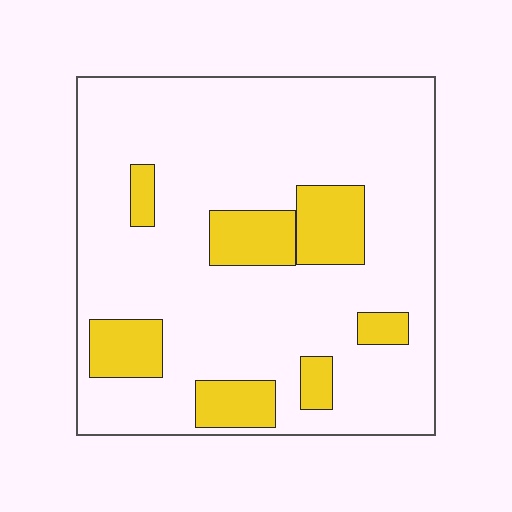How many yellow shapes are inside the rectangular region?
7.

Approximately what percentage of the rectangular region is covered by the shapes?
Approximately 20%.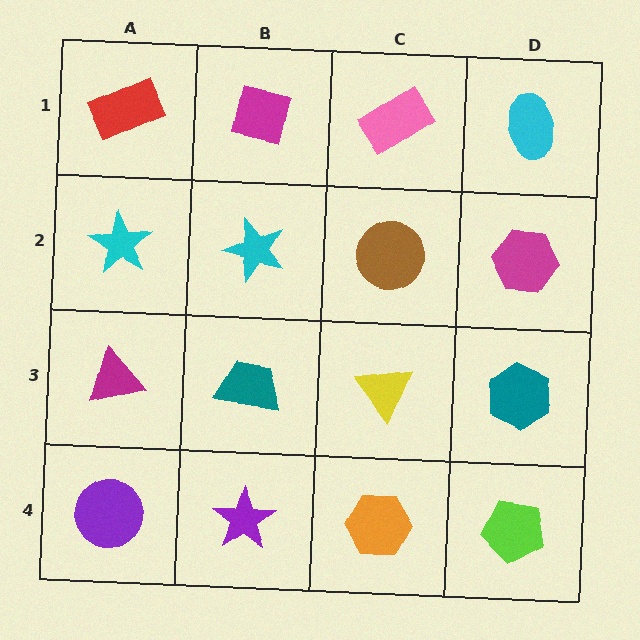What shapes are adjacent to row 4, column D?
A teal hexagon (row 3, column D), an orange hexagon (row 4, column C).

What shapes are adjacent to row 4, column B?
A teal trapezoid (row 3, column B), a purple circle (row 4, column A), an orange hexagon (row 4, column C).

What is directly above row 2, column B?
A magenta square.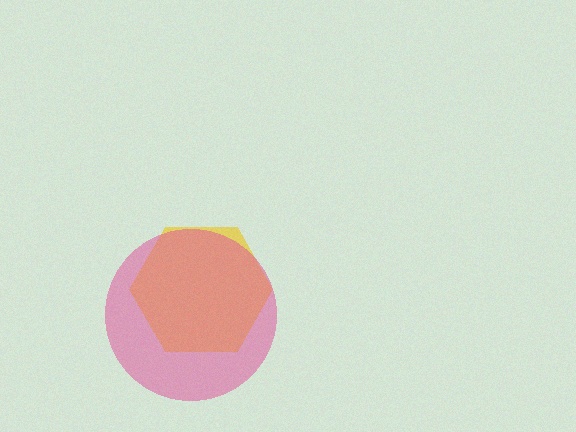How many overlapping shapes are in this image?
There are 2 overlapping shapes in the image.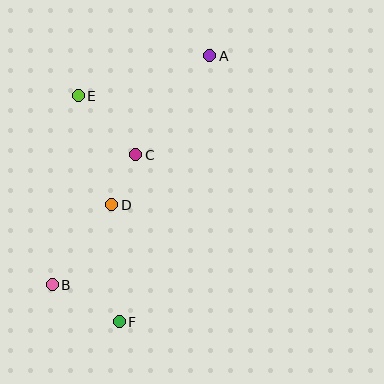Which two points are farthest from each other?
Points A and F are farthest from each other.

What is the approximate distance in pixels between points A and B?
The distance between A and B is approximately 278 pixels.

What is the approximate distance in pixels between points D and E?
The distance between D and E is approximately 114 pixels.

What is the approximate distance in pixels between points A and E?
The distance between A and E is approximately 137 pixels.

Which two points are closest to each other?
Points C and D are closest to each other.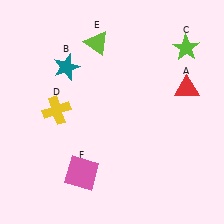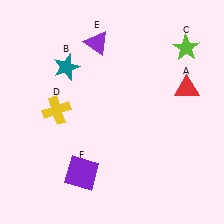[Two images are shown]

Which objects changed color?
E changed from lime to purple. F changed from pink to purple.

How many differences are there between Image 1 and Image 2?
There are 2 differences between the two images.